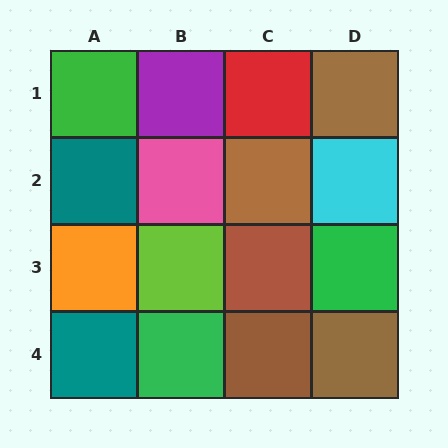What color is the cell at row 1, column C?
Red.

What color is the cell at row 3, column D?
Green.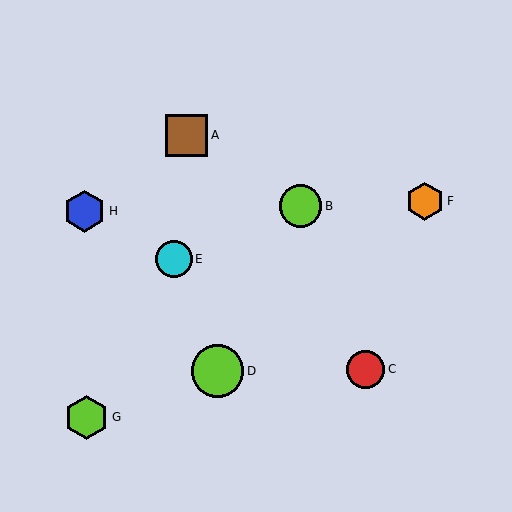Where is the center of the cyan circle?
The center of the cyan circle is at (174, 259).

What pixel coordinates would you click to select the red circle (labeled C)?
Click at (366, 369) to select the red circle C.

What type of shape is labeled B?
Shape B is a lime circle.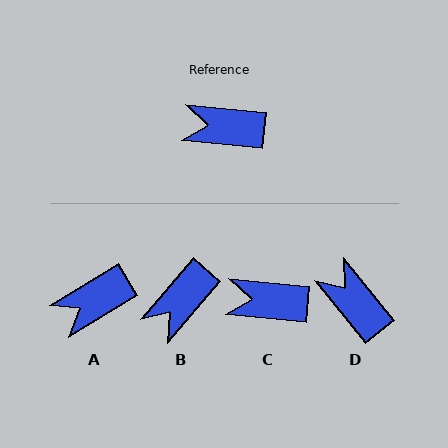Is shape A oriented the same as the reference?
No, it is off by about 36 degrees.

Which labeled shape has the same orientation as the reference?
C.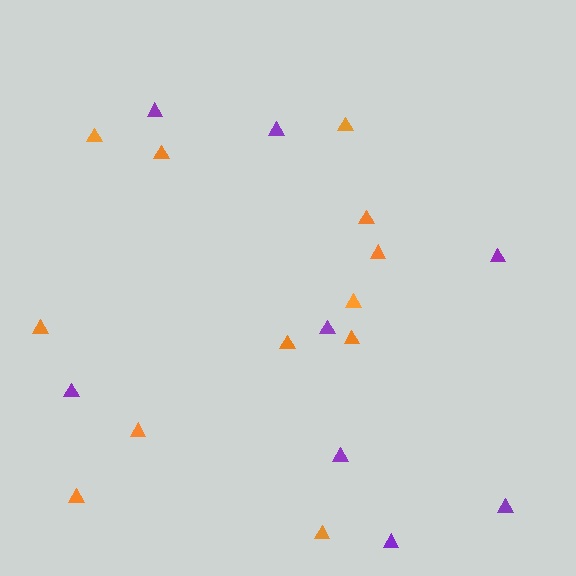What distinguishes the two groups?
There are 2 groups: one group of orange triangles (12) and one group of purple triangles (8).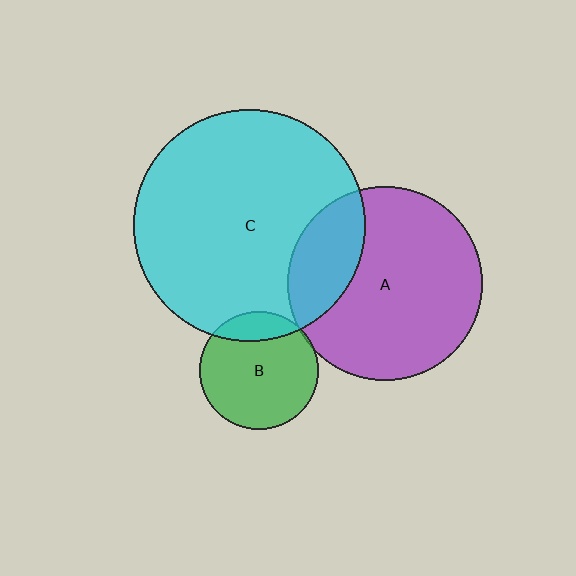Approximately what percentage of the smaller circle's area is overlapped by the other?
Approximately 5%.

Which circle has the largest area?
Circle C (cyan).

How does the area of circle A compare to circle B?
Approximately 2.7 times.